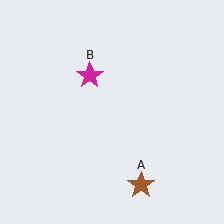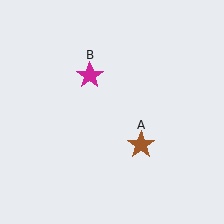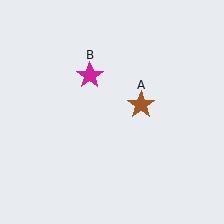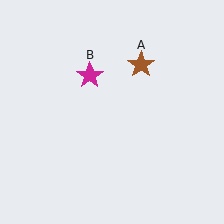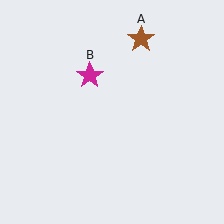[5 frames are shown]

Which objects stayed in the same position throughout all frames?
Magenta star (object B) remained stationary.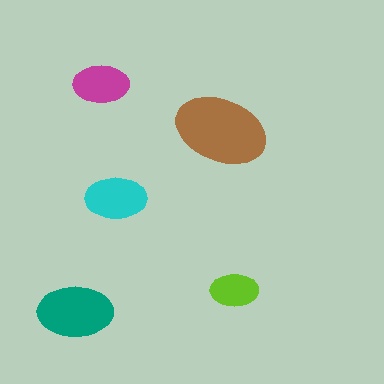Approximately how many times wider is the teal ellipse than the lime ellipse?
About 1.5 times wider.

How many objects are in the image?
There are 5 objects in the image.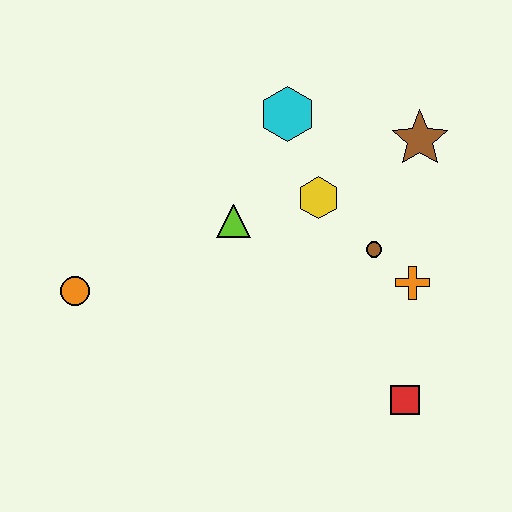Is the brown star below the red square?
No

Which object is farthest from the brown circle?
The orange circle is farthest from the brown circle.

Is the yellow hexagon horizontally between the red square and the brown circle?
No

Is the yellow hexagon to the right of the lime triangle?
Yes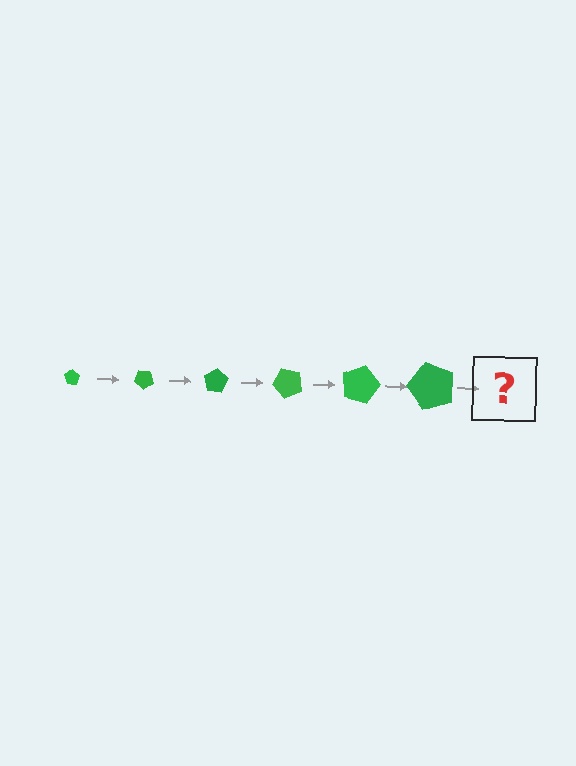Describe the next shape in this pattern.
It should be a pentagon, larger than the previous one and rotated 240 degrees from the start.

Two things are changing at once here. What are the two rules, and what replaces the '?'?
The two rules are that the pentagon grows larger each step and it rotates 40 degrees each step. The '?' should be a pentagon, larger than the previous one and rotated 240 degrees from the start.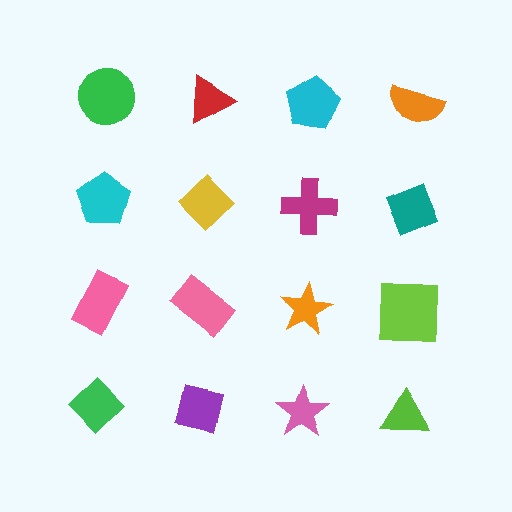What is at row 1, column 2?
A red triangle.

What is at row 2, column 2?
A yellow diamond.